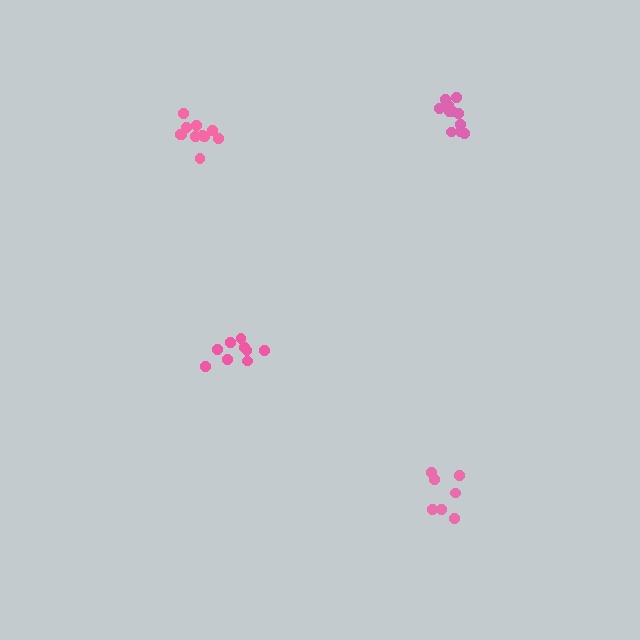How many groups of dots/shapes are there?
There are 4 groups.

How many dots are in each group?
Group 1: 12 dots, Group 2: 9 dots, Group 3: 11 dots, Group 4: 7 dots (39 total).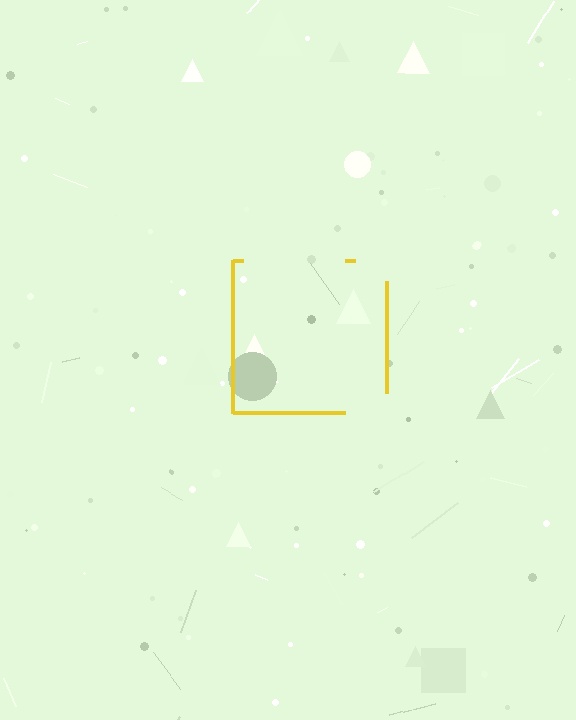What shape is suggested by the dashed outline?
The dashed outline suggests a square.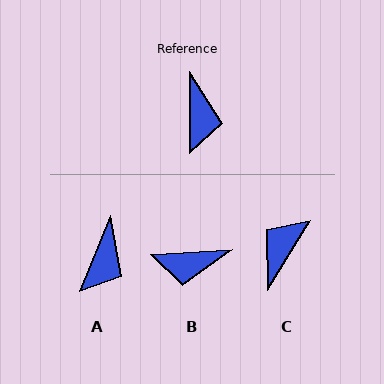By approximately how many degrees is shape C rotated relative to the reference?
Approximately 148 degrees counter-clockwise.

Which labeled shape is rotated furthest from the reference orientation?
C, about 148 degrees away.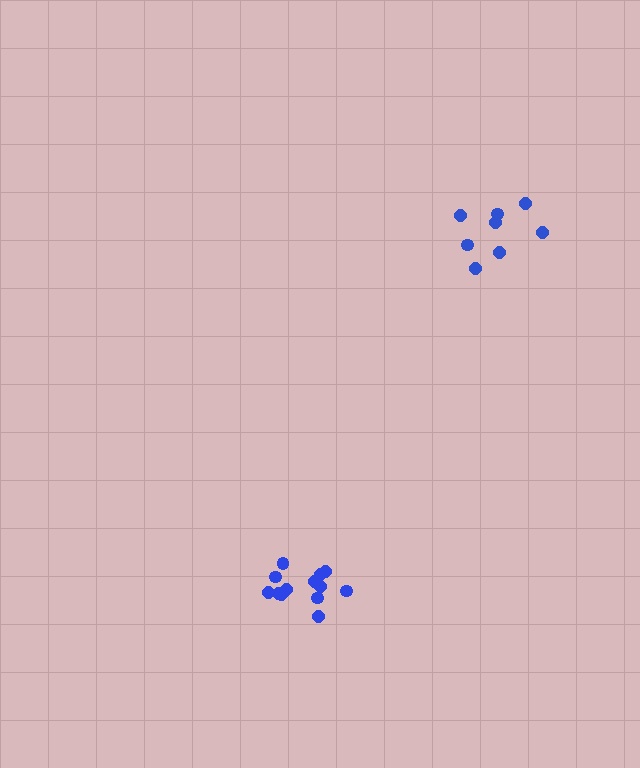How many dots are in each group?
Group 1: 13 dots, Group 2: 8 dots (21 total).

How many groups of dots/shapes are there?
There are 2 groups.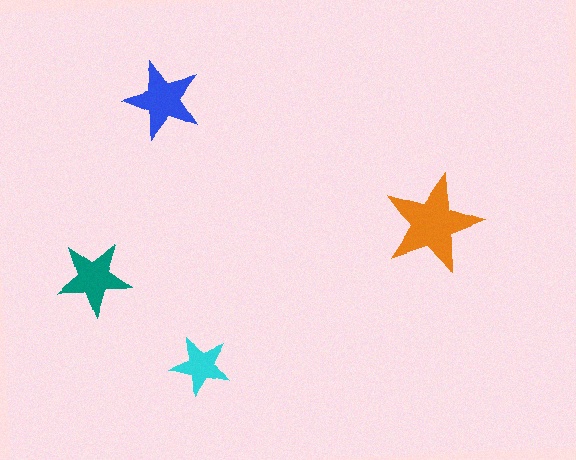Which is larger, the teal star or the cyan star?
The teal one.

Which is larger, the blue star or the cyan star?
The blue one.